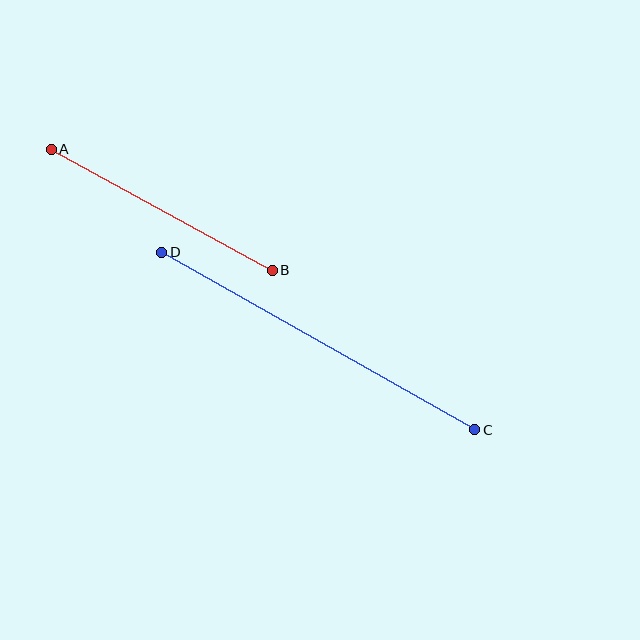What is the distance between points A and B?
The distance is approximately 252 pixels.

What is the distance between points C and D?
The distance is approximately 360 pixels.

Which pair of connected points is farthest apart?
Points C and D are farthest apart.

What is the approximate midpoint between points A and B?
The midpoint is at approximately (162, 210) pixels.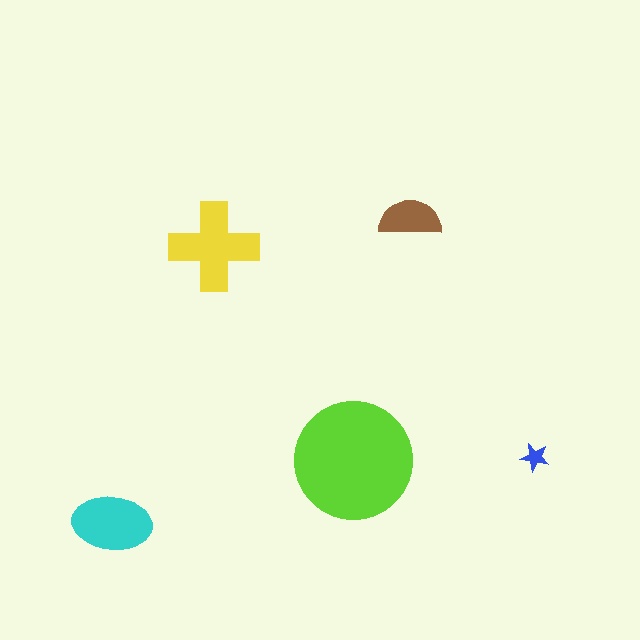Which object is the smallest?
The blue star.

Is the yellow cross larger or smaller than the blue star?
Larger.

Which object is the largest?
The lime circle.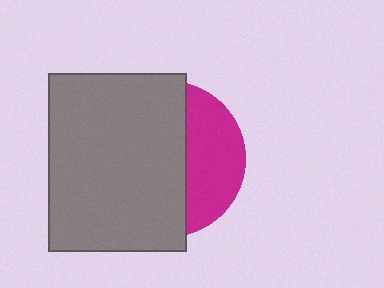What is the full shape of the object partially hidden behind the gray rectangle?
The partially hidden object is a magenta circle.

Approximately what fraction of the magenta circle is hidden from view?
Roughly 66% of the magenta circle is hidden behind the gray rectangle.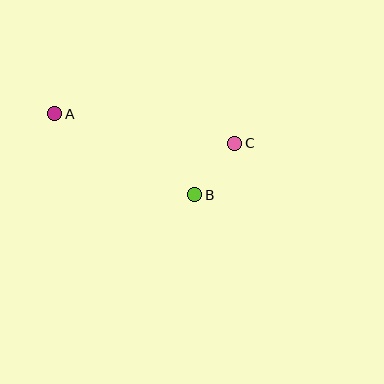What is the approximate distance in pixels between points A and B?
The distance between A and B is approximately 162 pixels.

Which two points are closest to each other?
Points B and C are closest to each other.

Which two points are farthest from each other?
Points A and C are farthest from each other.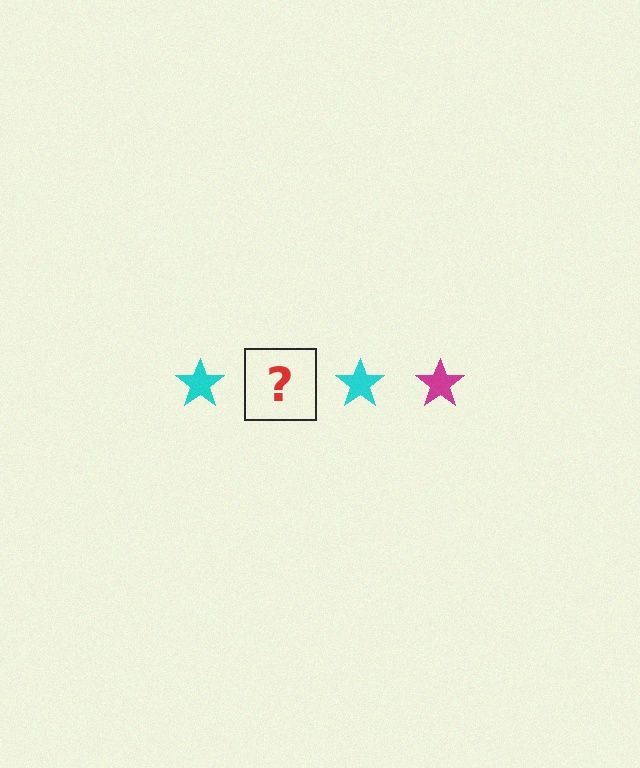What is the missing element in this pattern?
The missing element is a magenta star.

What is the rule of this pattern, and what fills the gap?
The rule is that the pattern cycles through cyan, magenta stars. The gap should be filled with a magenta star.